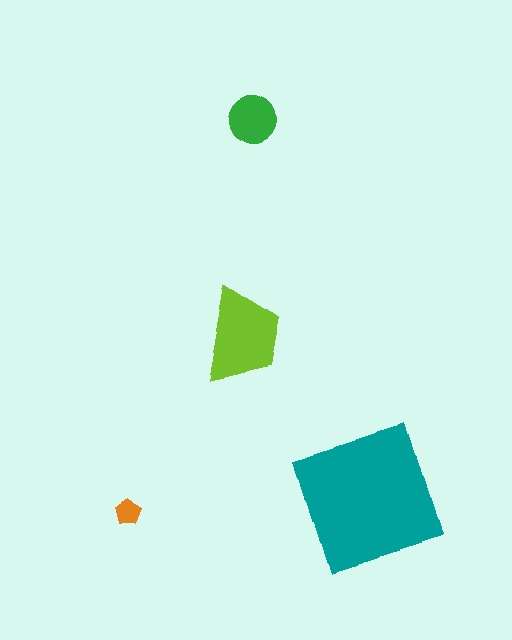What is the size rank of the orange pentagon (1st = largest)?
4th.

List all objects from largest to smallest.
The teal square, the lime trapezoid, the green circle, the orange pentagon.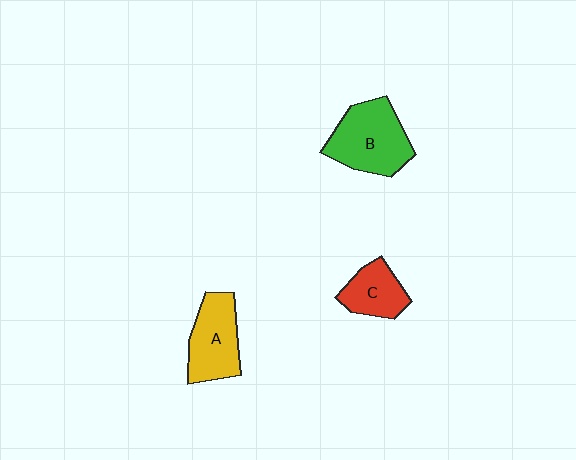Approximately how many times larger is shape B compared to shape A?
Approximately 1.2 times.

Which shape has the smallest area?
Shape C (red).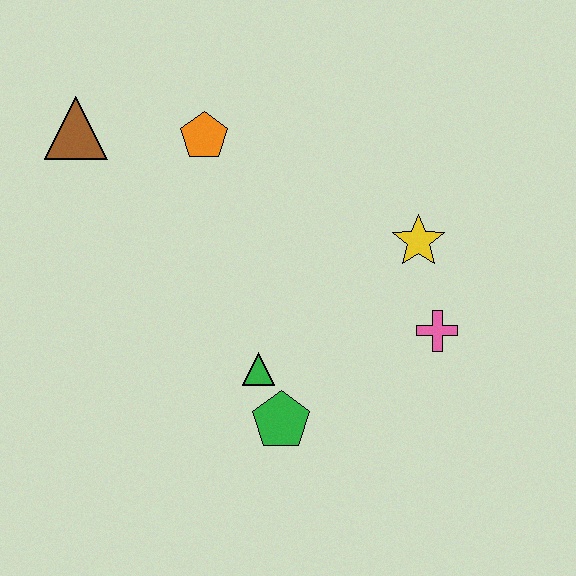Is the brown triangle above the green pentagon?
Yes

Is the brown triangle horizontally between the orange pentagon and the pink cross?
No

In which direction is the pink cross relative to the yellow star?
The pink cross is below the yellow star.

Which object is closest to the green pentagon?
The green triangle is closest to the green pentagon.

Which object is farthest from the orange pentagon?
The pink cross is farthest from the orange pentagon.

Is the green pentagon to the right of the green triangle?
Yes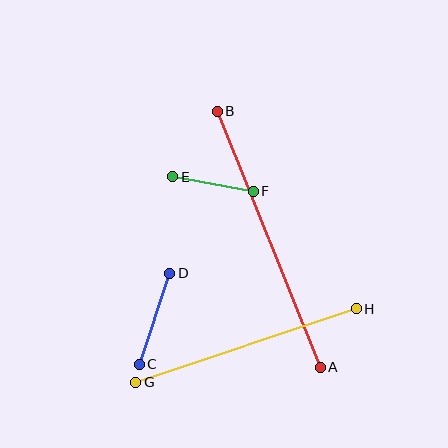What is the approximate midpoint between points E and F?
The midpoint is at approximately (213, 184) pixels.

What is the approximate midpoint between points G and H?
The midpoint is at approximately (246, 345) pixels.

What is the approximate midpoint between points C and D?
The midpoint is at approximately (154, 319) pixels.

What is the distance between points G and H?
The distance is approximately 232 pixels.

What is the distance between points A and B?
The distance is approximately 276 pixels.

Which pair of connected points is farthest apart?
Points A and B are farthest apart.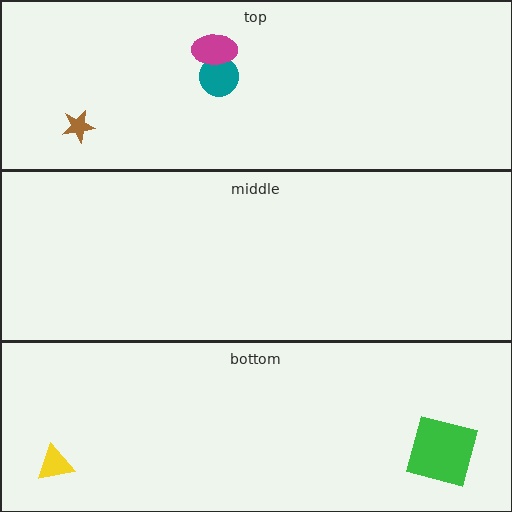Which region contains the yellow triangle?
The bottom region.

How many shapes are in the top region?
3.